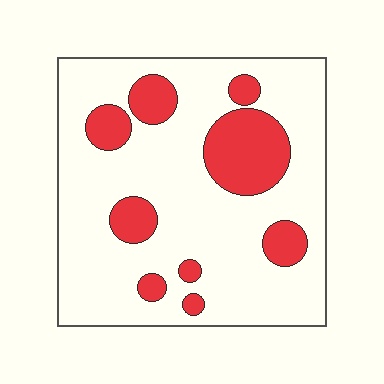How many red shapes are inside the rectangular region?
9.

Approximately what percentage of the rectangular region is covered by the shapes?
Approximately 20%.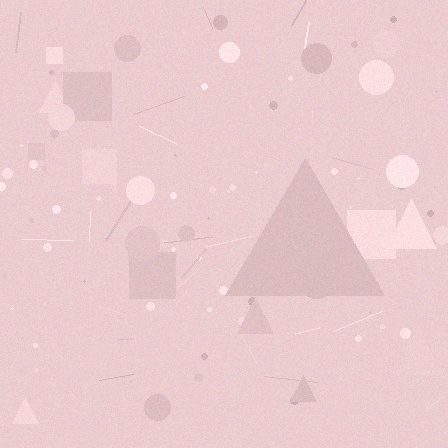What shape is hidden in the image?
A triangle is hidden in the image.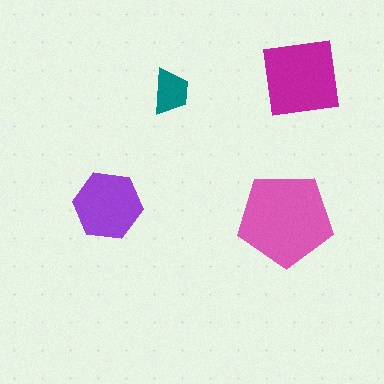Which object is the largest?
The pink pentagon.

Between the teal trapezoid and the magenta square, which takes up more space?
The magenta square.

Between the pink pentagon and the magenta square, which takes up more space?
The pink pentagon.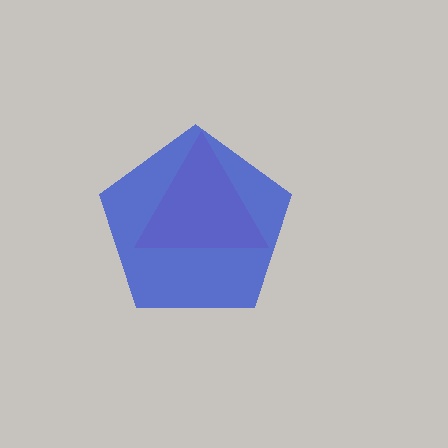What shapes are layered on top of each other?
The layered shapes are: a pink triangle, a blue pentagon.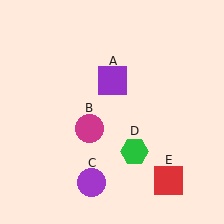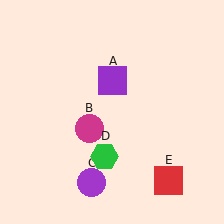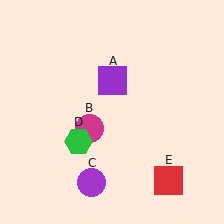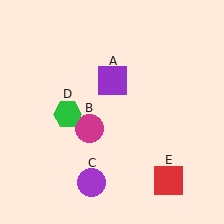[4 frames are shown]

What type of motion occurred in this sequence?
The green hexagon (object D) rotated clockwise around the center of the scene.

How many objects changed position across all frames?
1 object changed position: green hexagon (object D).